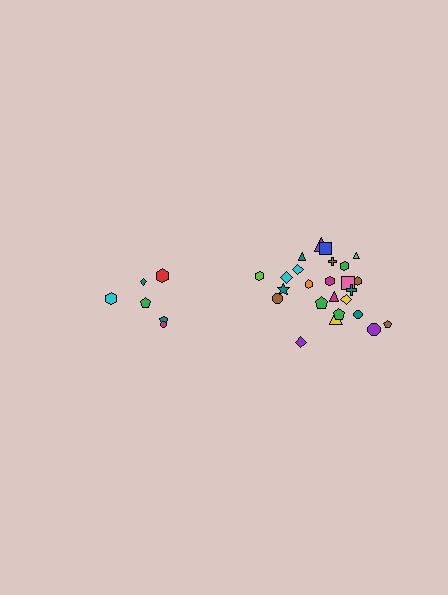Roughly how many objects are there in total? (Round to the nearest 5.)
Roughly 30 objects in total.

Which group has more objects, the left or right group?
The right group.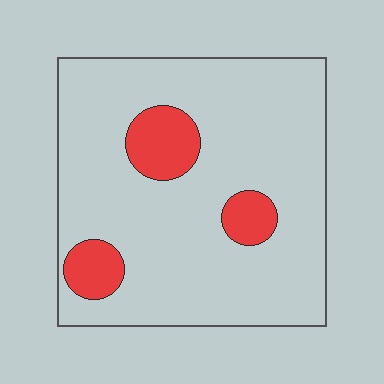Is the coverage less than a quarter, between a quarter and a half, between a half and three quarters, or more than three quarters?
Less than a quarter.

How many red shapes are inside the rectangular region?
3.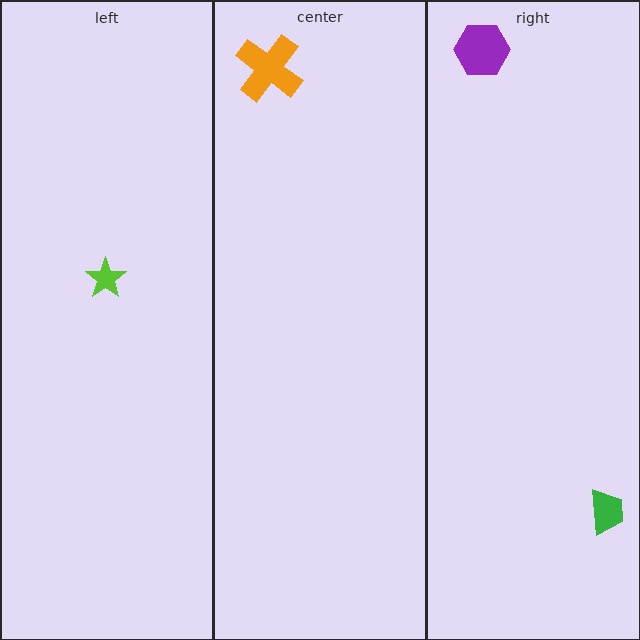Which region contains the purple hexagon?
The right region.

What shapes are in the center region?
The orange cross.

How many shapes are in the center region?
1.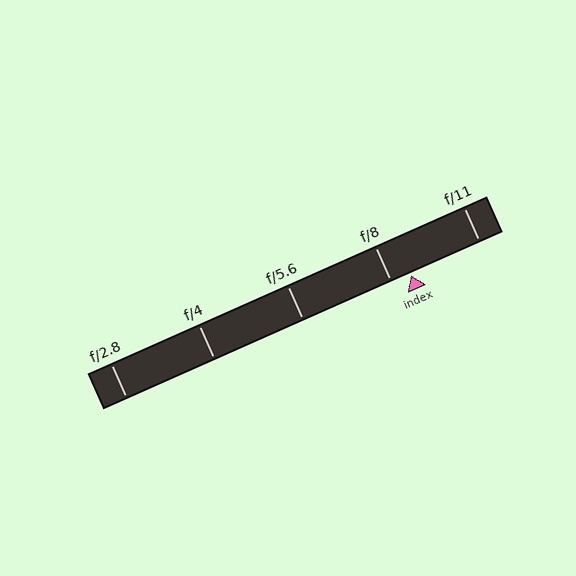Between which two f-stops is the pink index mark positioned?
The index mark is between f/8 and f/11.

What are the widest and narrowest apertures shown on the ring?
The widest aperture shown is f/2.8 and the narrowest is f/11.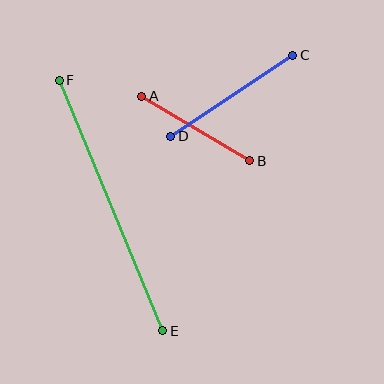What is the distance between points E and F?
The distance is approximately 271 pixels.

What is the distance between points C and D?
The distance is approximately 146 pixels.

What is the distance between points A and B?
The distance is approximately 126 pixels.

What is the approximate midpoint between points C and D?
The midpoint is at approximately (232, 96) pixels.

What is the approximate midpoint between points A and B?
The midpoint is at approximately (196, 128) pixels.